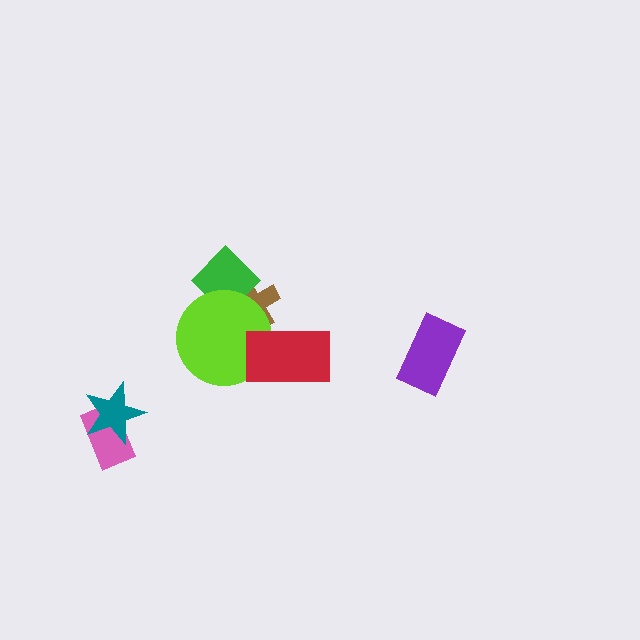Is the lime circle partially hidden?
Yes, it is partially covered by another shape.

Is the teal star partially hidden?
No, no other shape covers it.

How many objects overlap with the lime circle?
3 objects overlap with the lime circle.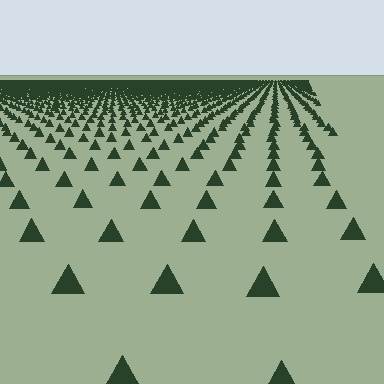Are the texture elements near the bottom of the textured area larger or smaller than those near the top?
Larger. Near the bottom, elements are closer to the viewer and appear at a bigger on-screen size.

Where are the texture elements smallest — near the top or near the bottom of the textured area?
Near the top.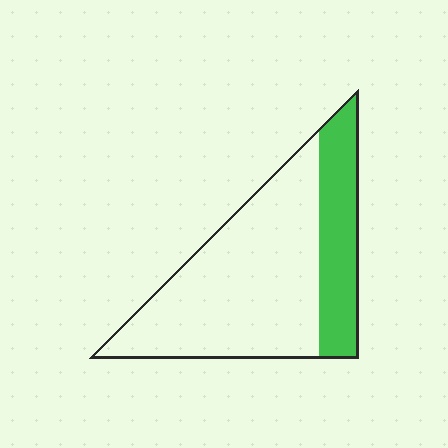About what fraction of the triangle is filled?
About one quarter (1/4).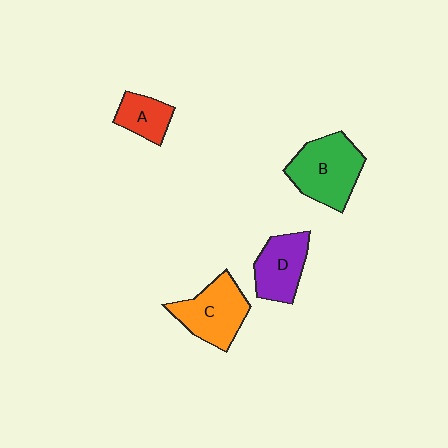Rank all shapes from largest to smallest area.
From largest to smallest: B (green), C (orange), D (purple), A (red).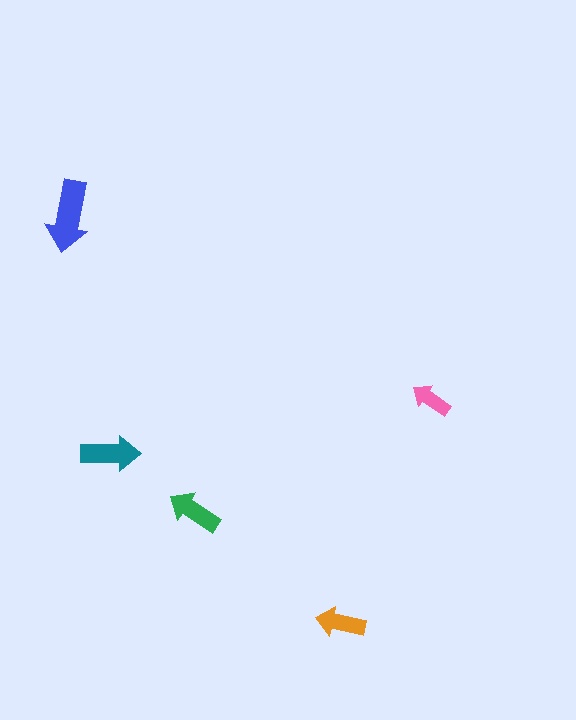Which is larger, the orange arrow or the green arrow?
The green one.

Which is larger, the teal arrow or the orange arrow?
The teal one.